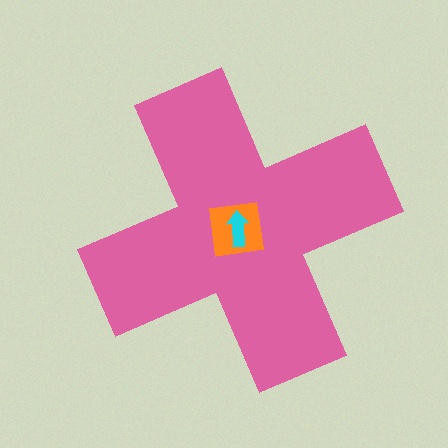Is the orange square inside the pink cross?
Yes.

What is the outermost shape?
The pink cross.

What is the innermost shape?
The cyan arrow.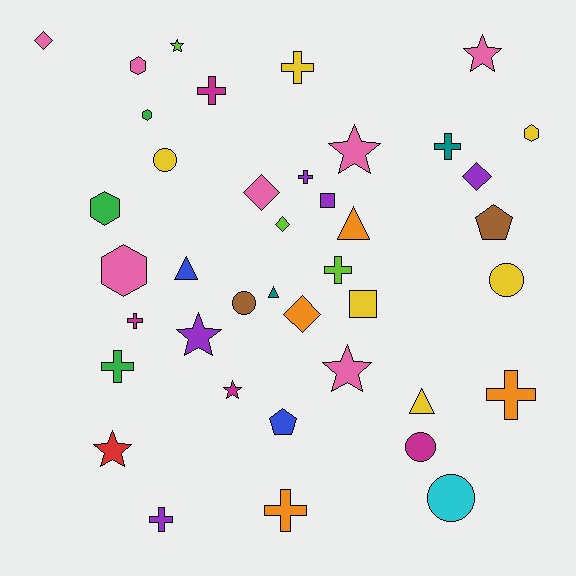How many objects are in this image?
There are 40 objects.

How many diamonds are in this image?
There are 5 diamonds.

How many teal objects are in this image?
There are 2 teal objects.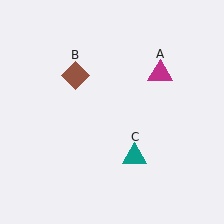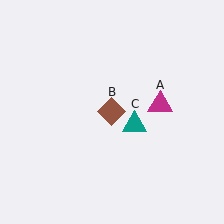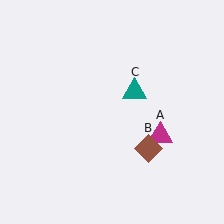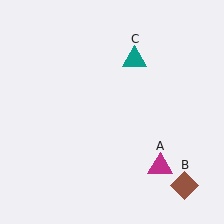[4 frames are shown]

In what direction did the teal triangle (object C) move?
The teal triangle (object C) moved up.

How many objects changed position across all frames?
3 objects changed position: magenta triangle (object A), brown diamond (object B), teal triangle (object C).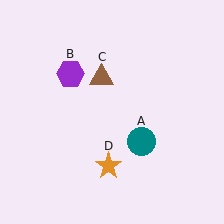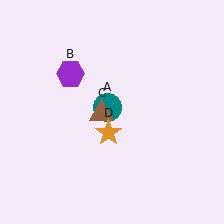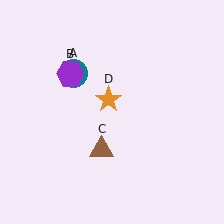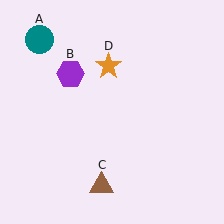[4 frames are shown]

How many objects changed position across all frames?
3 objects changed position: teal circle (object A), brown triangle (object C), orange star (object D).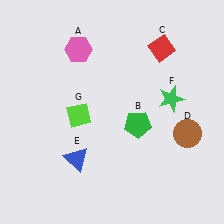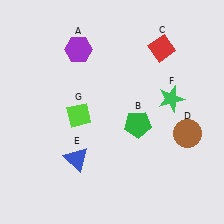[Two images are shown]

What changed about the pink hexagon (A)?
In Image 1, A is pink. In Image 2, it changed to purple.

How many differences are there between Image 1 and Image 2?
There is 1 difference between the two images.